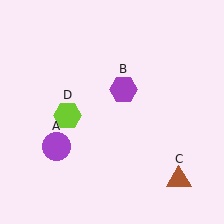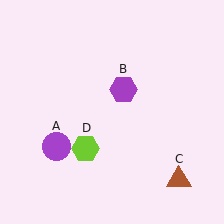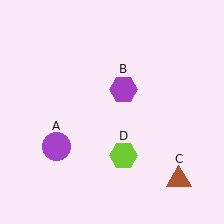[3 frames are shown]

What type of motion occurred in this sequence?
The lime hexagon (object D) rotated counterclockwise around the center of the scene.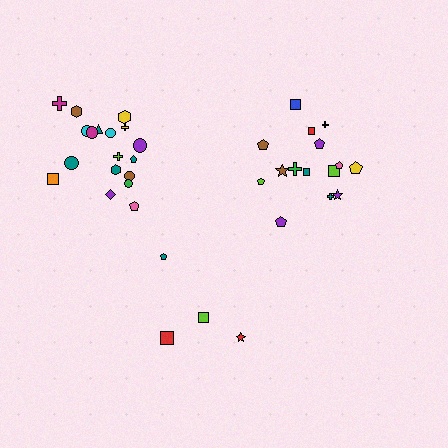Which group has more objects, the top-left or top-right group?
The top-left group.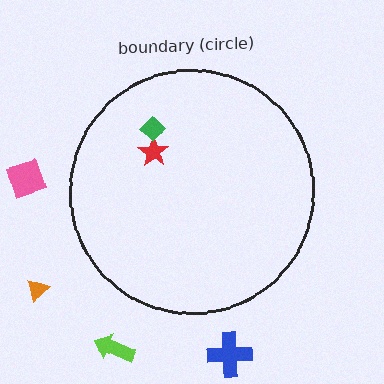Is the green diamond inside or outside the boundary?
Inside.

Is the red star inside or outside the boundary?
Inside.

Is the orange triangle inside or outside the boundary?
Outside.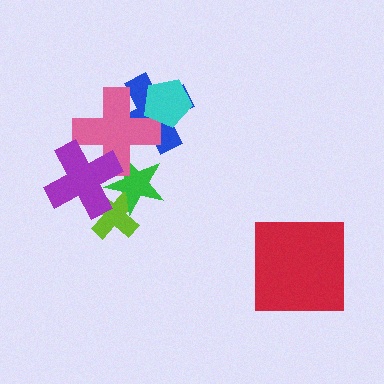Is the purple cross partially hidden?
No, no other shape covers it.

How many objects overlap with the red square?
0 objects overlap with the red square.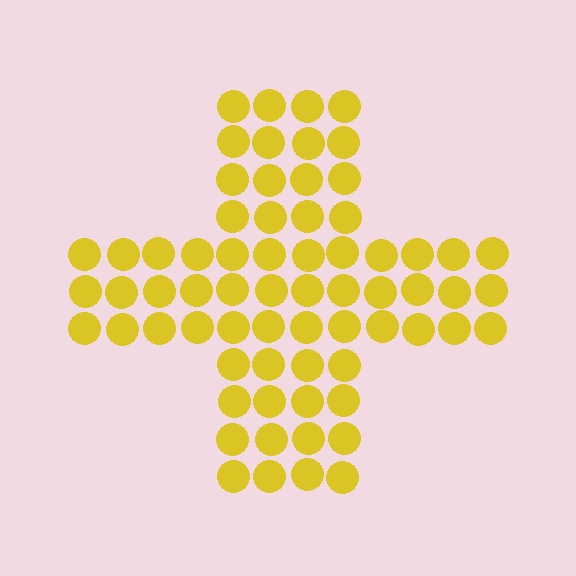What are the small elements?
The small elements are circles.